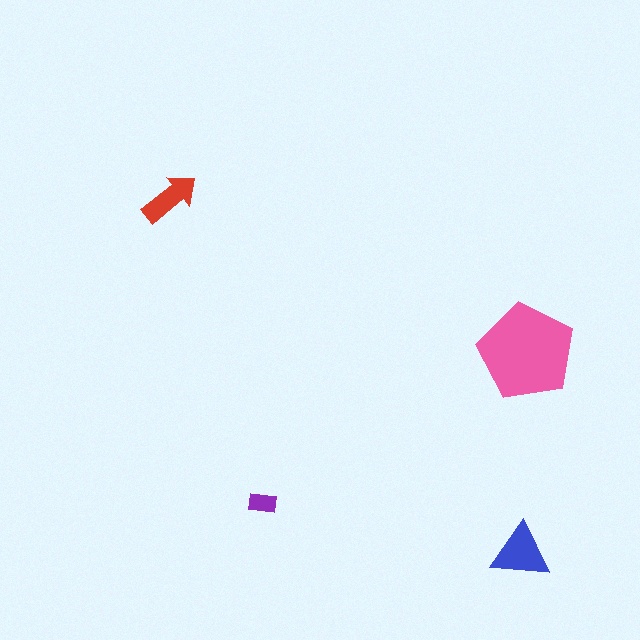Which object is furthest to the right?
The pink pentagon is rightmost.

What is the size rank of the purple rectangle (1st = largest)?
4th.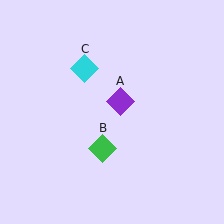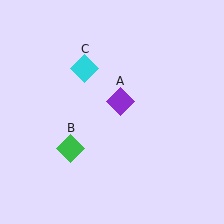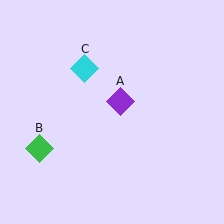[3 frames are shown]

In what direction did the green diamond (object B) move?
The green diamond (object B) moved left.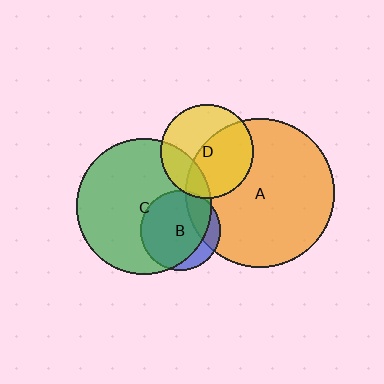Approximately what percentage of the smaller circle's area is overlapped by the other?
Approximately 55%.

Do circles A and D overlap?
Yes.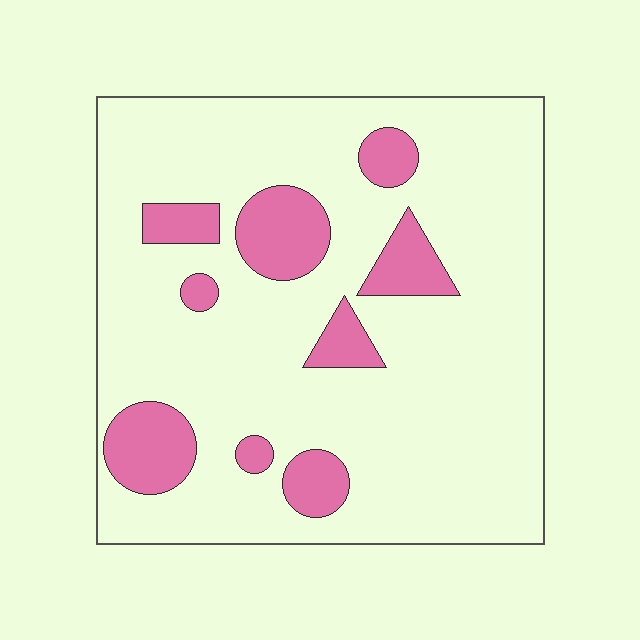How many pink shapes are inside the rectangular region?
9.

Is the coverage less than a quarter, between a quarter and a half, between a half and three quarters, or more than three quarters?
Less than a quarter.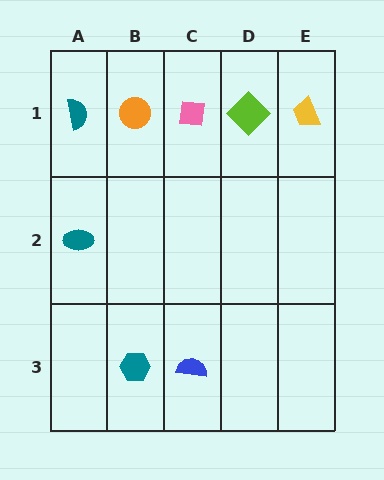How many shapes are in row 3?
2 shapes.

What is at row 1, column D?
A lime diamond.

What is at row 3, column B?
A teal hexagon.